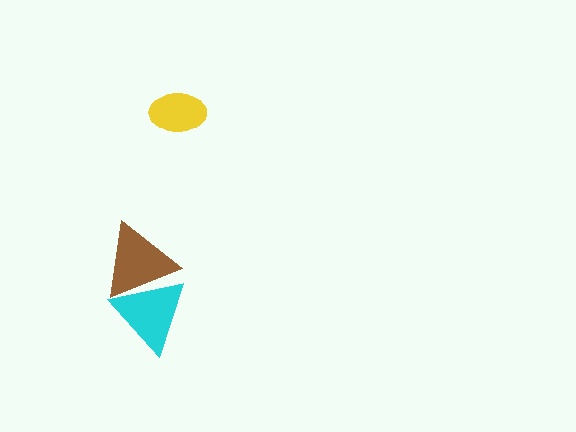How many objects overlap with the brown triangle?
1 object overlaps with the brown triangle.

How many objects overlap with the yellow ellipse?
0 objects overlap with the yellow ellipse.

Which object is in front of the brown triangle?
The cyan triangle is in front of the brown triangle.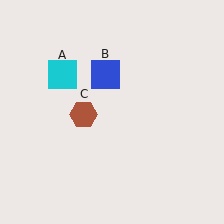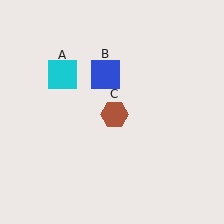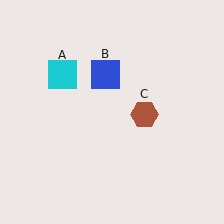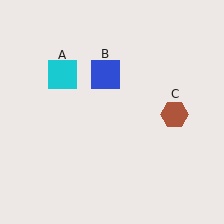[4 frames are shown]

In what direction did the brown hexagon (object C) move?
The brown hexagon (object C) moved right.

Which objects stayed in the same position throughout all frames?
Cyan square (object A) and blue square (object B) remained stationary.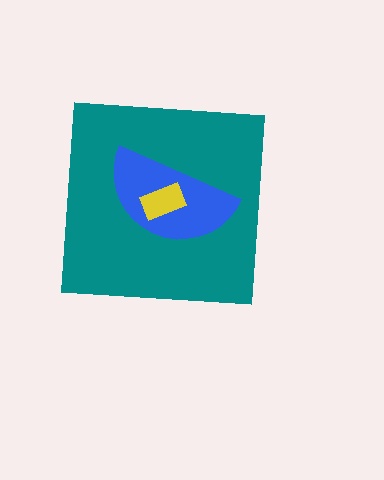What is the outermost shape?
The teal square.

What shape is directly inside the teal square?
The blue semicircle.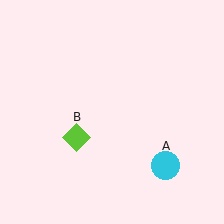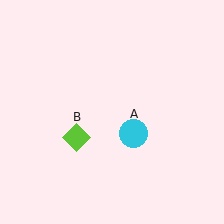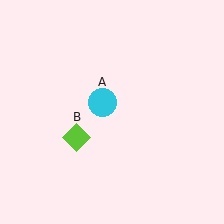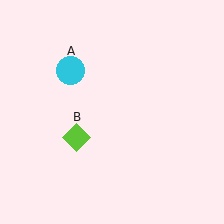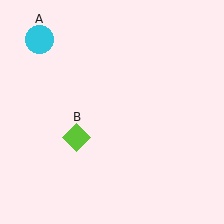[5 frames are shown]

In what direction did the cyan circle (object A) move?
The cyan circle (object A) moved up and to the left.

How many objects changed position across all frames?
1 object changed position: cyan circle (object A).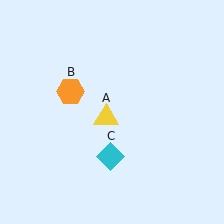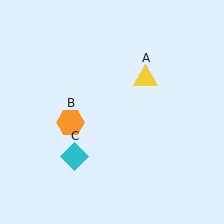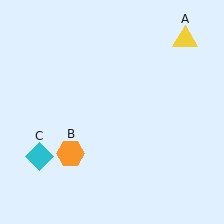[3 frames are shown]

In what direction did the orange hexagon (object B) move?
The orange hexagon (object B) moved down.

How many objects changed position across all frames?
3 objects changed position: yellow triangle (object A), orange hexagon (object B), cyan diamond (object C).